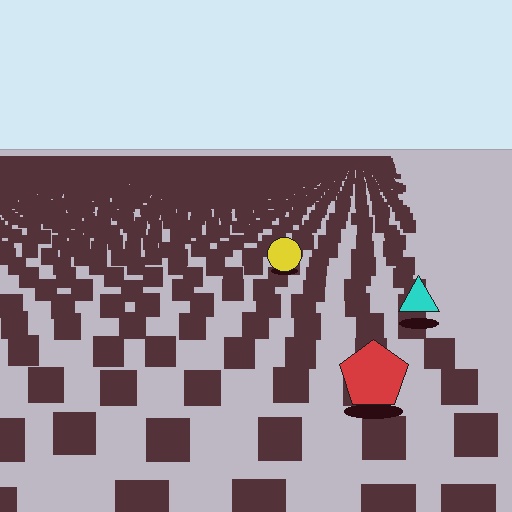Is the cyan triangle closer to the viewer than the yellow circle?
Yes. The cyan triangle is closer — you can tell from the texture gradient: the ground texture is coarser near it.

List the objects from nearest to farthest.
From nearest to farthest: the red pentagon, the cyan triangle, the yellow circle.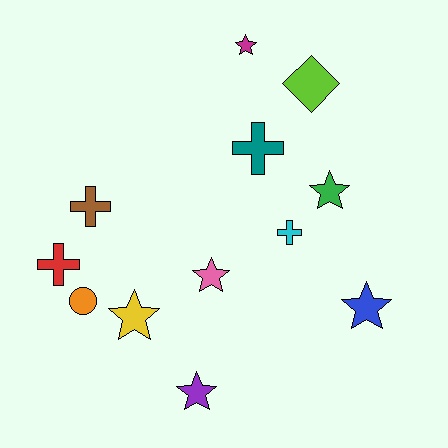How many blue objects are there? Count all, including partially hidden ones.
There is 1 blue object.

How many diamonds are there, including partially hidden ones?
There is 1 diamond.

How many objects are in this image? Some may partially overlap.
There are 12 objects.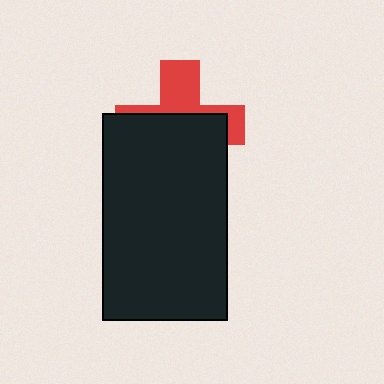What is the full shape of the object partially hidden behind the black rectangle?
The partially hidden object is a red cross.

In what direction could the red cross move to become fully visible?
The red cross could move up. That would shift it out from behind the black rectangle entirely.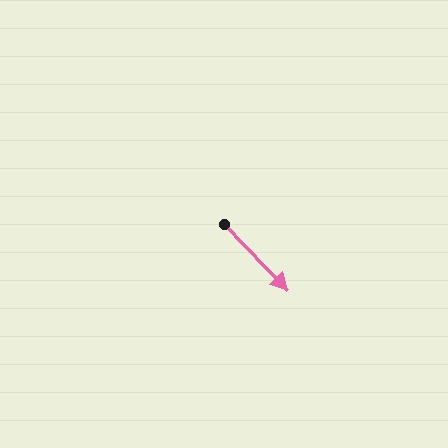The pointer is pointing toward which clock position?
Roughly 5 o'clock.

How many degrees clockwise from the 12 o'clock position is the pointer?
Approximately 136 degrees.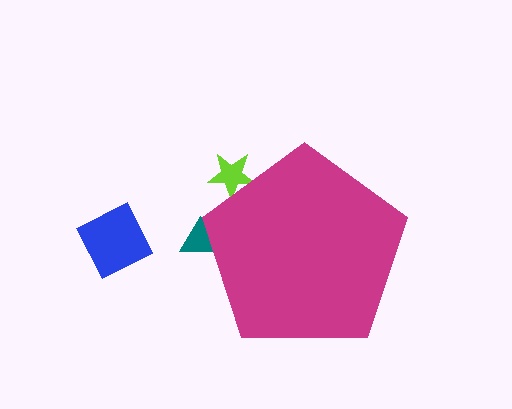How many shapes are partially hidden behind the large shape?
2 shapes are partially hidden.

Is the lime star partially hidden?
Yes, the lime star is partially hidden behind the magenta pentagon.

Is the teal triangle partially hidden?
Yes, the teal triangle is partially hidden behind the magenta pentagon.